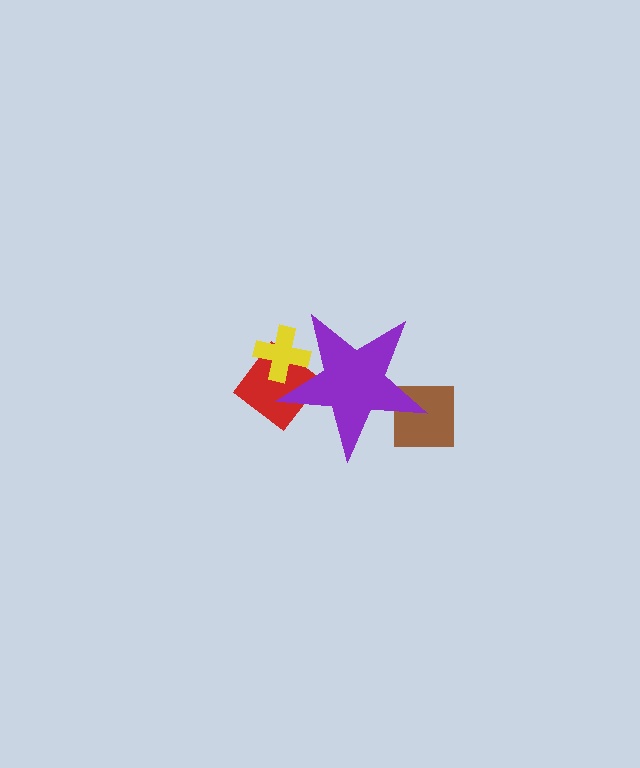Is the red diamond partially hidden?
Yes, the red diamond is partially hidden behind the purple star.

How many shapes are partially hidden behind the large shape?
3 shapes are partially hidden.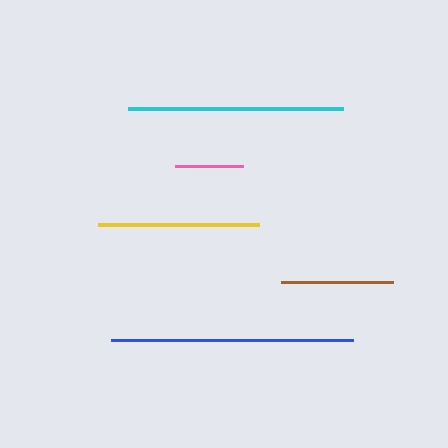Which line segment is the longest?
The blue line is the longest at approximately 242 pixels.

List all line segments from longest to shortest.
From longest to shortest: blue, cyan, yellow, brown, pink.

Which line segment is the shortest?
The pink line is the shortest at approximately 68 pixels.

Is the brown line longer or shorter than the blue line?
The blue line is longer than the brown line.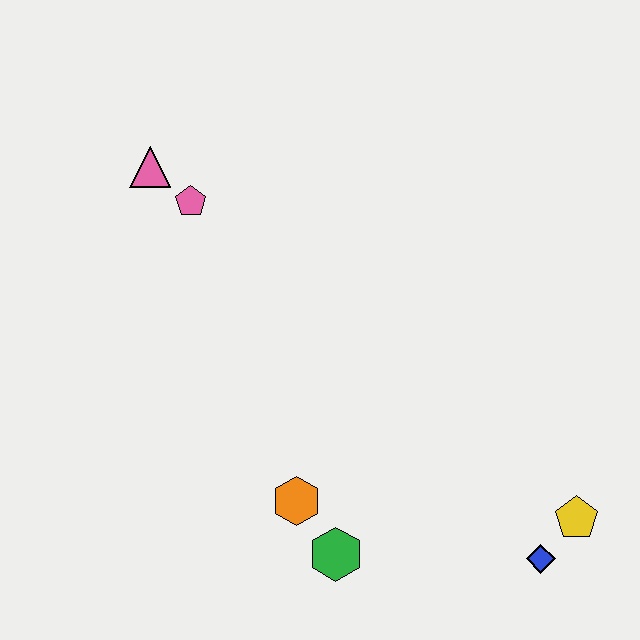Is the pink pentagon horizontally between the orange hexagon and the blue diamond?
No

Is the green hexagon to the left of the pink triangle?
No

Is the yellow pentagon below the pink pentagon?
Yes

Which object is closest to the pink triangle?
The pink pentagon is closest to the pink triangle.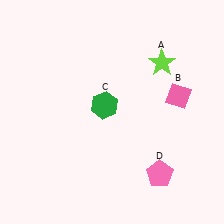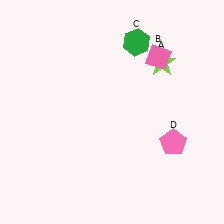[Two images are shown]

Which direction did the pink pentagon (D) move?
The pink pentagon (D) moved up.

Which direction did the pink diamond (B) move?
The pink diamond (B) moved up.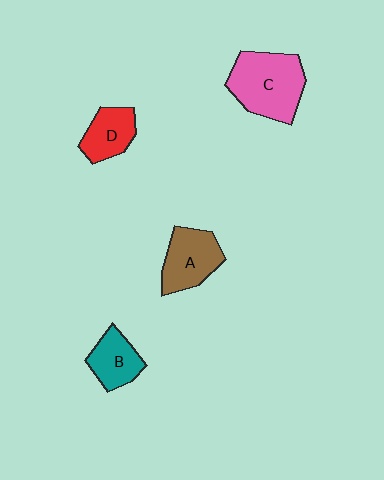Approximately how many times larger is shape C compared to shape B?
Approximately 1.8 times.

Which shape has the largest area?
Shape C (pink).